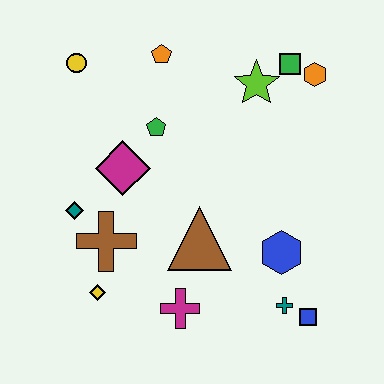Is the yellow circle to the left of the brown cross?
Yes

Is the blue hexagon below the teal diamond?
Yes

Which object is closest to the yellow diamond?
The brown cross is closest to the yellow diamond.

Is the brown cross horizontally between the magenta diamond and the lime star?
No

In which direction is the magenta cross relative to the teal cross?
The magenta cross is to the left of the teal cross.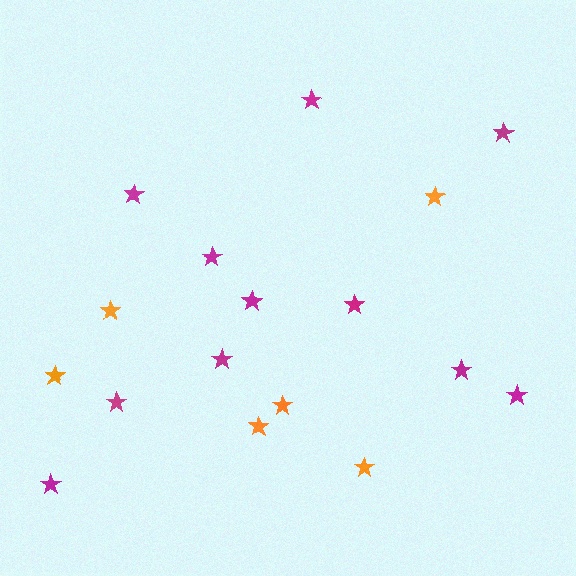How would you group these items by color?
There are 2 groups: one group of orange stars (6) and one group of magenta stars (11).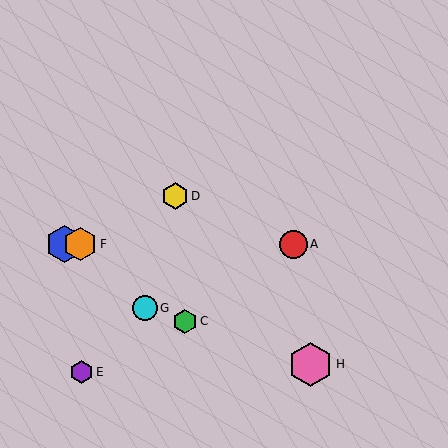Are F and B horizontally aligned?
Yes, both are at y≈244.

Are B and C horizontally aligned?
No, B is at y≈244 and C is at y≈321.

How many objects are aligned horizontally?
3 objects (A, B, F) are aligned horizontally.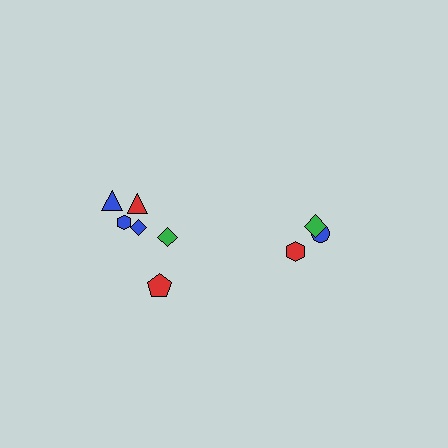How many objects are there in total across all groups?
There are 9 objects.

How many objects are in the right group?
There are 3 objects.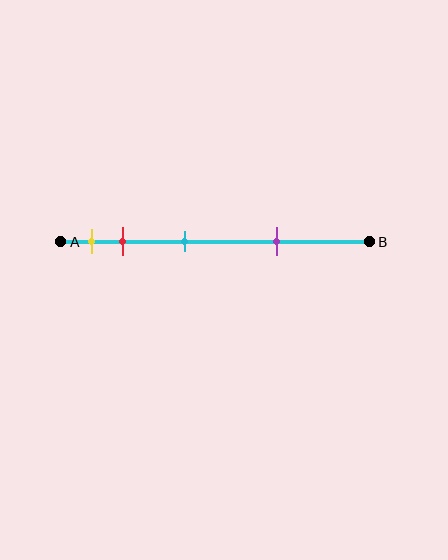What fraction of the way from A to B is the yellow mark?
The yellow mark is approximately 10% (0.1) of the way from A to B.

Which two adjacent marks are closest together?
The yellow and red marks are the closest adjacent pair.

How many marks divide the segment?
There are 4 marks dividing the segment.